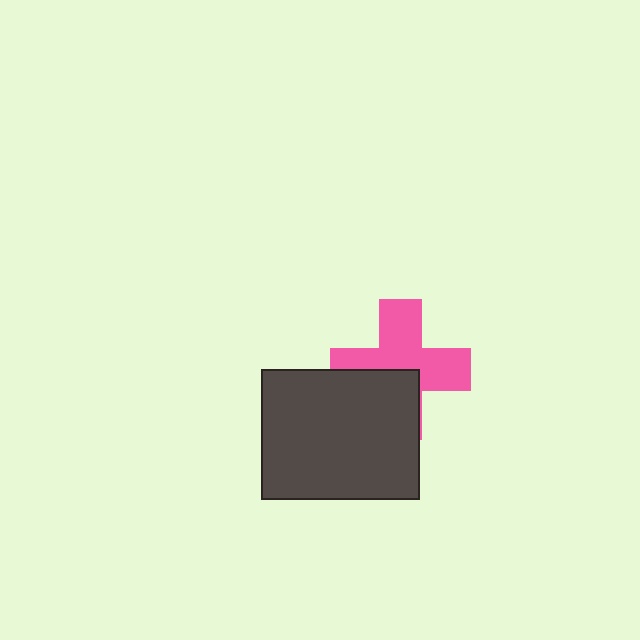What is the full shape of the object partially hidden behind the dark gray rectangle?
The partially hidden object is a pink cross.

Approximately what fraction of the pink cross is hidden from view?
Roughly 38% of the pink cross is hidden behind the dark gray rectangle.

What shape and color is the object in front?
The object in front is a dark gray rectangle.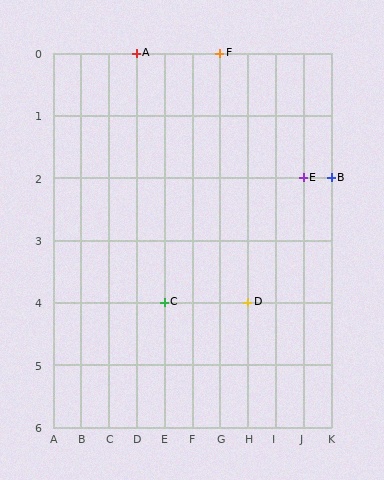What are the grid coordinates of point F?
Point F is at grid coordinates (G, 0).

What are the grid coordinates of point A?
Point A is at grid coordinates (D, 0).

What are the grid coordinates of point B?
Point B is at grid coordinates (K, 2).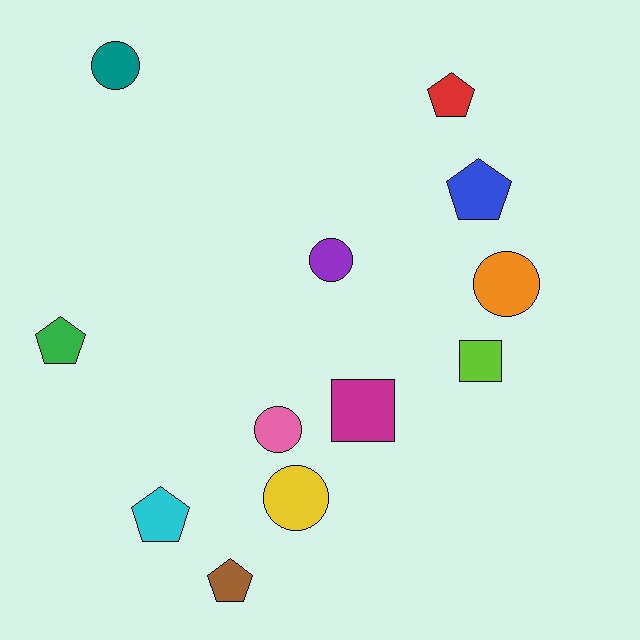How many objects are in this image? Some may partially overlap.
There are 12 objects.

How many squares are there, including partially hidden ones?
There are 2 squares.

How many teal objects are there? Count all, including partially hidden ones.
There is 1 teal object.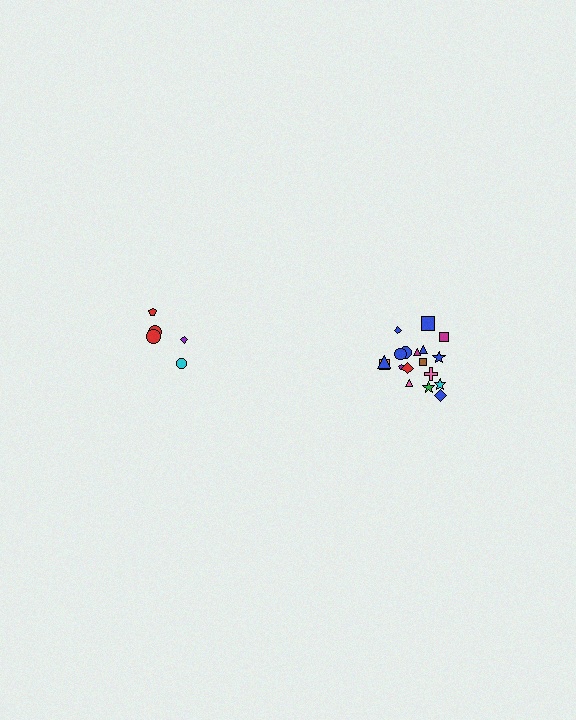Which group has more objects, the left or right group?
The right group.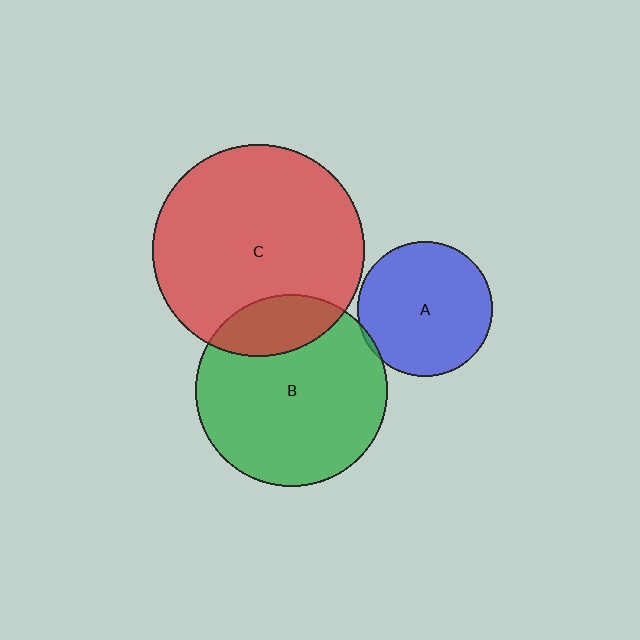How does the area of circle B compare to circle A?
Approximately 2.0 times.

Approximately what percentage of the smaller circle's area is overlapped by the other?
Approximately 5%.